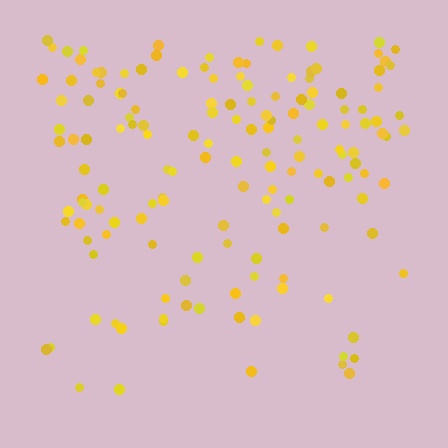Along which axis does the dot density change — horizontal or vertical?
Vertical.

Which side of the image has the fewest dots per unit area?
The bottom.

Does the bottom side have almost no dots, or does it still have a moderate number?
Still a moderate number, just noticeably fewer than the top.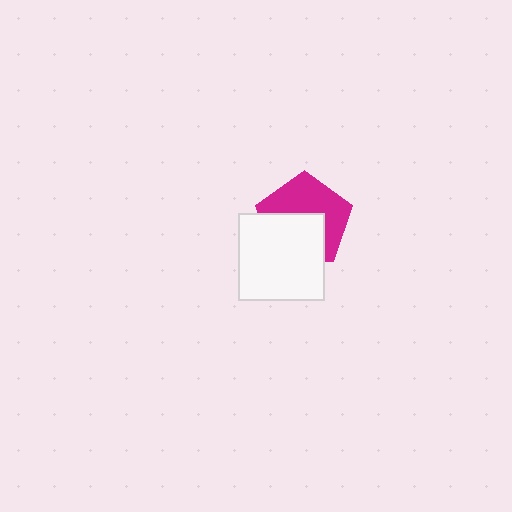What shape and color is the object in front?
The object in front is a white square.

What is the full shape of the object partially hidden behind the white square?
The partially hidden object is a magenta pentagon.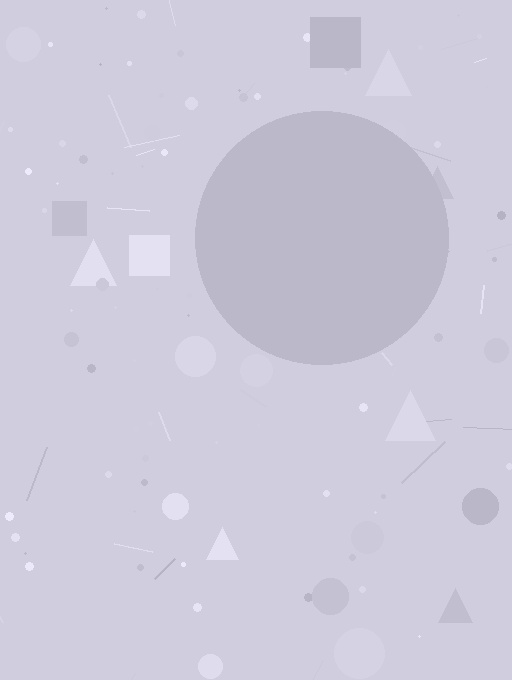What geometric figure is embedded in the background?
A circle is embedded in the background.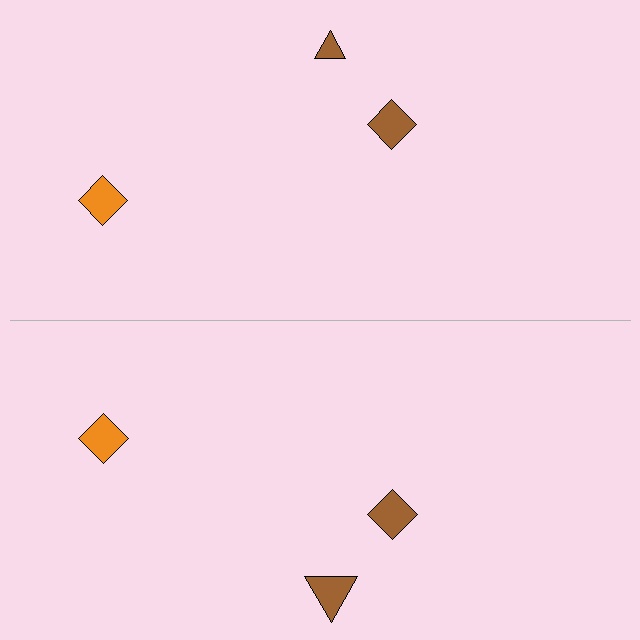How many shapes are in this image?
There are 6 shapes in this image.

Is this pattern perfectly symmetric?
No, the pattern is not perfectly symmetric. The brown triangle on the bottom side has a different size than its mirror counterpart.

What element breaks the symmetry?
The brown triangle on the bottom side has a different size than its mirror counterpart.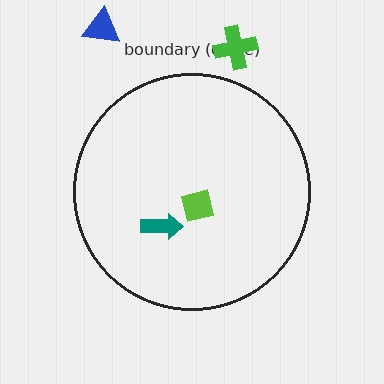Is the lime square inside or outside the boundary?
Inside.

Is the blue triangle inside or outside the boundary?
Outside.